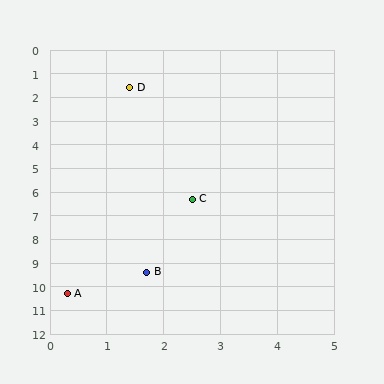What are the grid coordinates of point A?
Point A is at approximately (0.3, 10.3).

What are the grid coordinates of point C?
Point C is at approximately (2.5, 6.3).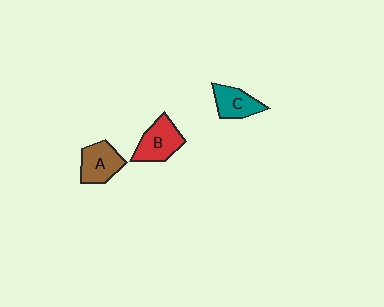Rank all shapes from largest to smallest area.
From largest to smallest: B (red), A (brown), C (teal).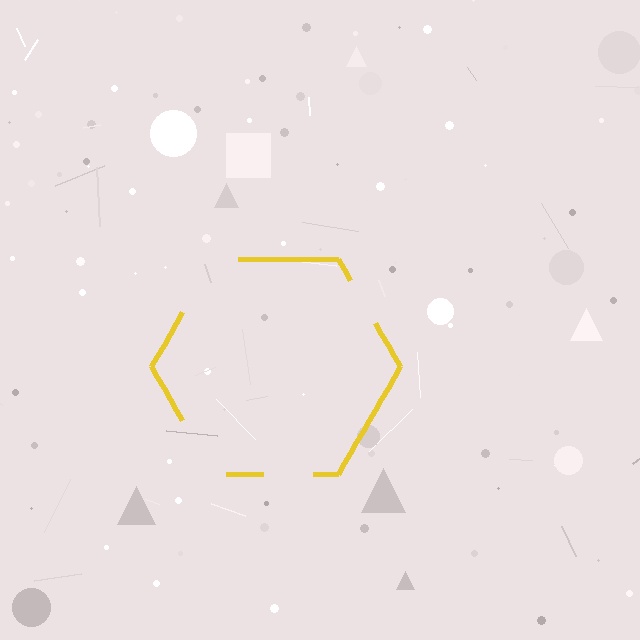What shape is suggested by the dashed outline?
The dashed outline suggests a hexagon.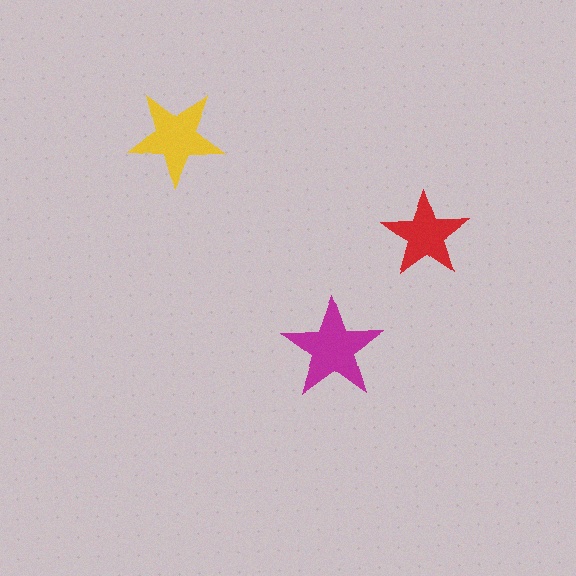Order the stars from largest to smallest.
the magenta one, the yellow one, the red one.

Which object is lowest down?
The magenta star is bottommost.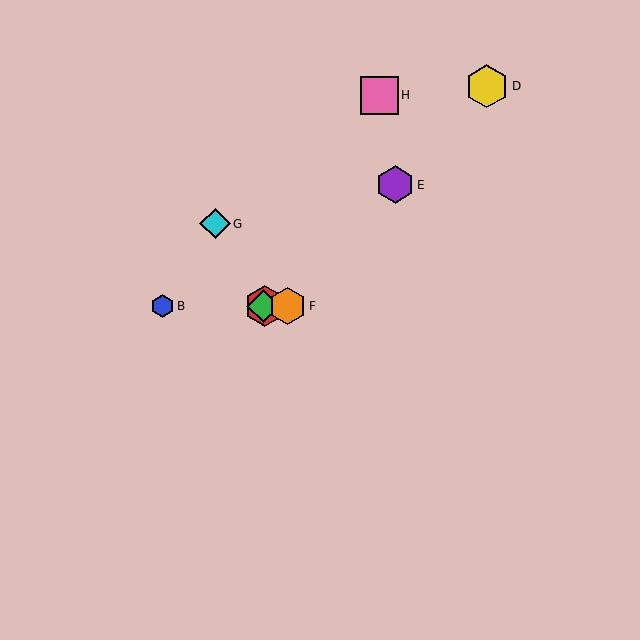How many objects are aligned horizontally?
4 objects (A, B, C, F) are aligned horizontally.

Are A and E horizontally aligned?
No, A is at y≈306 and E is at y≈185.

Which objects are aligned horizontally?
Objects A, B, C, F are aligned horizontally.